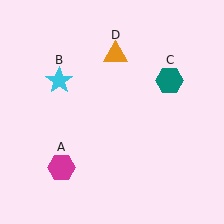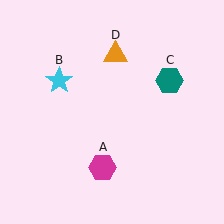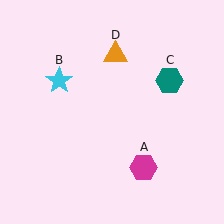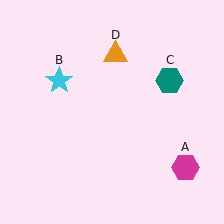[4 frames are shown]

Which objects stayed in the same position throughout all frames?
Cyan star (object B) and teal hexagon (object C) and orange triangle (object D) remained stationary.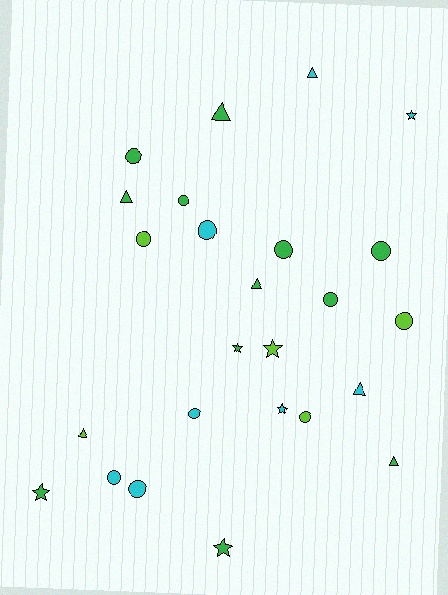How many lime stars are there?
There is 1 lime star.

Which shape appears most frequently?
Circle, with 12 objects.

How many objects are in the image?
There are 25 objects.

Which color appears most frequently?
Green, with 12 objects.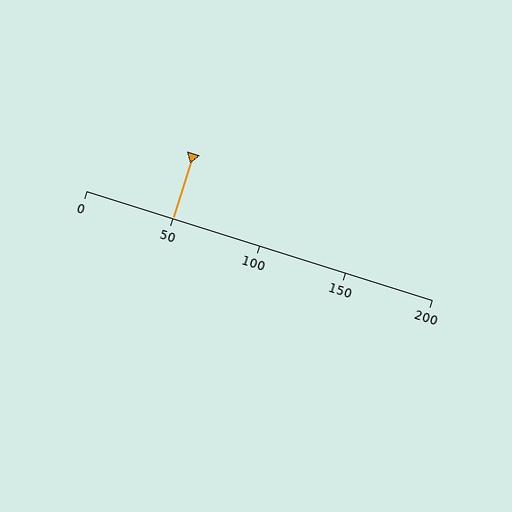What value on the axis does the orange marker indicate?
The marker indicates approximately 50.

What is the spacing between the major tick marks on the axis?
The major ticks are spaced 50 apart.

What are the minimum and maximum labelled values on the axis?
The axis runs from 0 to 200.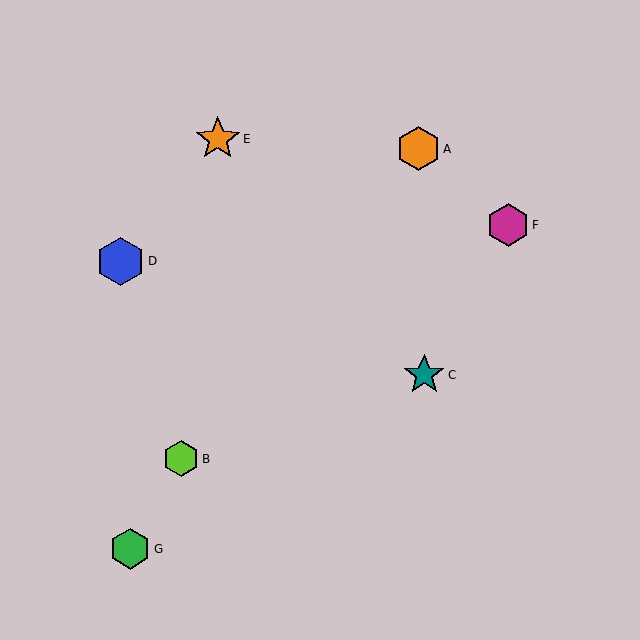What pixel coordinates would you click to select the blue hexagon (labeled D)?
Click at (121, 261) to select the blue hexagon D.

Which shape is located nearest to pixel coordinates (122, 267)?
The blue hexagon (labeled D) at (121, 261) is nearest to that location.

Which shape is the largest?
The blue hexagon (labeled D) is the largest.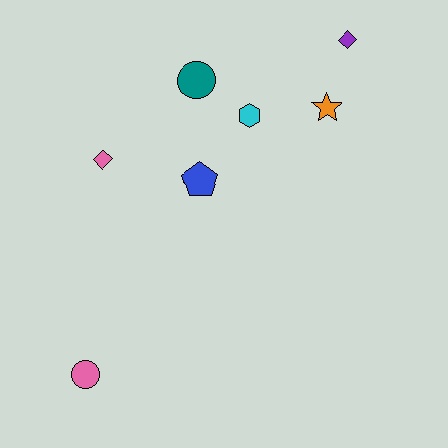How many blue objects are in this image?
There is 1 blue object.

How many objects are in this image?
There are 7 objects.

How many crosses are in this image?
There are no crosses.